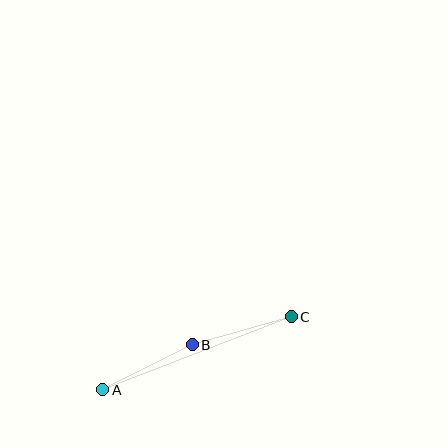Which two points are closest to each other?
Points A and B are closest to each other.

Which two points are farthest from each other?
Points A and C are farthest from each other.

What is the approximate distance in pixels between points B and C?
The distance between B and C is approximately 103 pixels.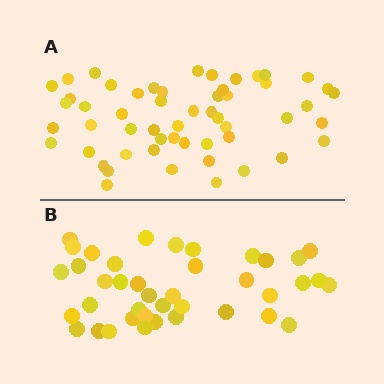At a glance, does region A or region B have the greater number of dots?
Region A (the top region) has more dots.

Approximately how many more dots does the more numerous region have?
Region A has approximately 15 more dots than region B.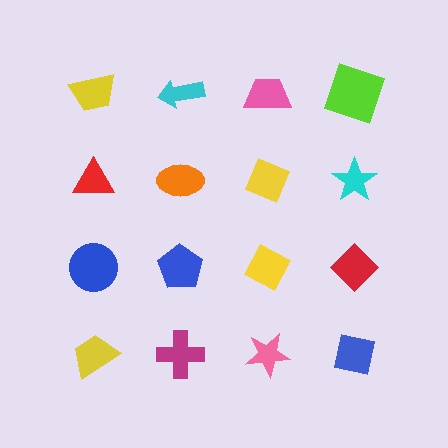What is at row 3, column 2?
A blue pentagon.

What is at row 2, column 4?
A cyan star.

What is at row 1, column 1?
A yellow trapezoid.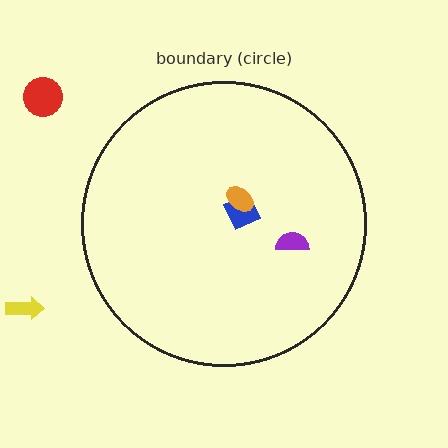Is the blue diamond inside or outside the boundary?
Inside.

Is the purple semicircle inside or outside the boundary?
Inside.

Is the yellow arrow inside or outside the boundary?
Outside.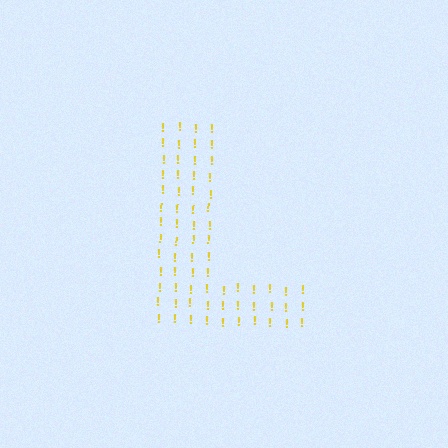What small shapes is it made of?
It is made of small exclamation marks.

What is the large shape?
The large shape is the letter L.